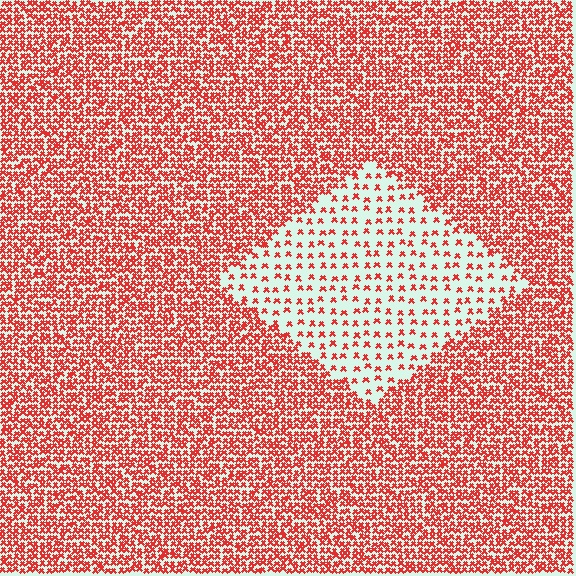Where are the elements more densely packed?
The elements are more densely packed outside the diamond boundary.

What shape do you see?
I see a diamond.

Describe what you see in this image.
The image contains small red elements arranged at two different densities. A diamond-shaped region is visible where the elements are less densely packed than the surrounding area.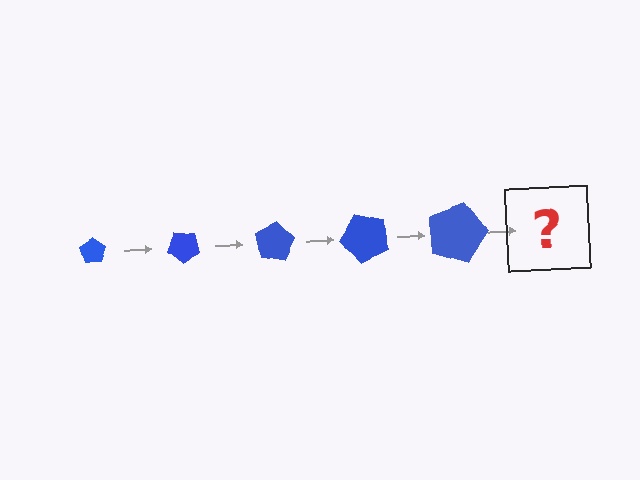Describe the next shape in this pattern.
It should be a pentagon, larger than the previous one and rotated 200 degrees from the start.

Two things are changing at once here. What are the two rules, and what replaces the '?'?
The two rules are that the pentagon grows larger each step and it rotates 40 degrees each step. The '?' should be a pentagon, larger than the previous one and rotated 200 degrees from the start.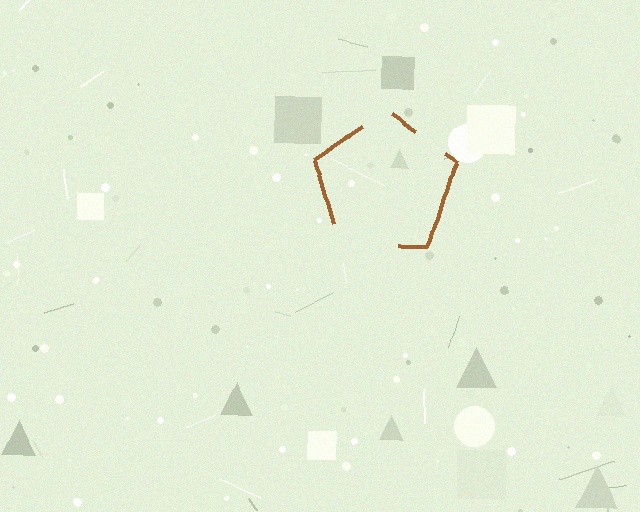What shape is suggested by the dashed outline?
The dashed outline suggests a pentagon.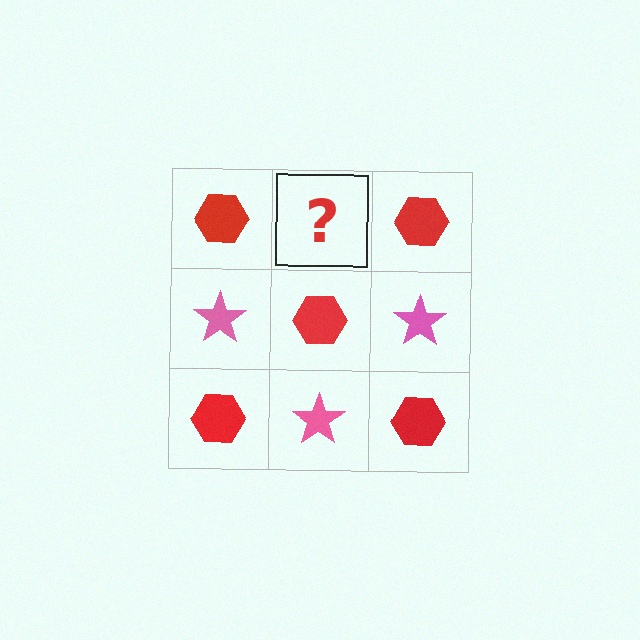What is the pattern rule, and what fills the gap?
The rule is that it alternates red hexagon and pink star in a checkerboard pattern. The gap should be filled with a pink star.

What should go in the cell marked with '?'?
The missing cell should contain a pink star.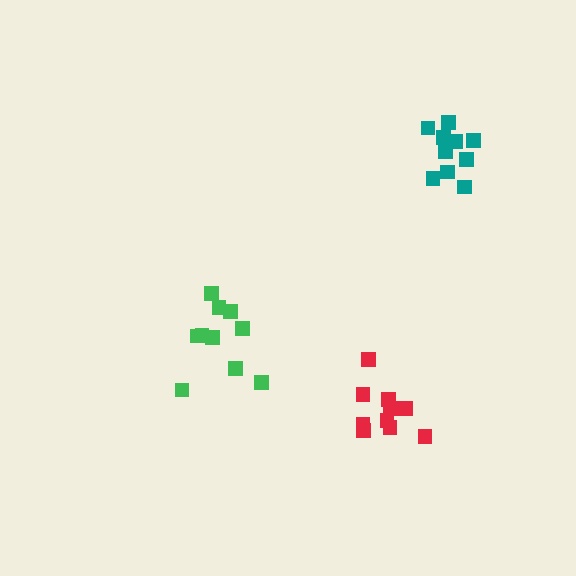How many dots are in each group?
Group 1: 10 dots, Group 2: 10 dots, Group 3: 10 dots (30 total).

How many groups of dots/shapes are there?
There are 3 groups.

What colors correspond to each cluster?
The clusters are colored: red, green, teal.